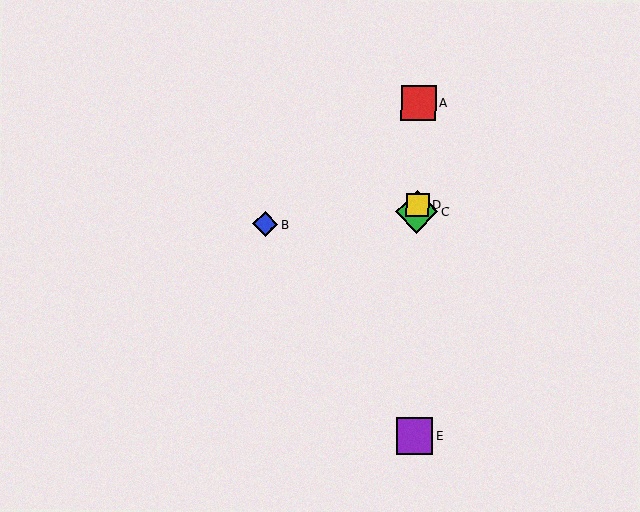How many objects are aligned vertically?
4 objects (A, C, D, E) are aligned vertically.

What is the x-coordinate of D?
Object D is at x≈417.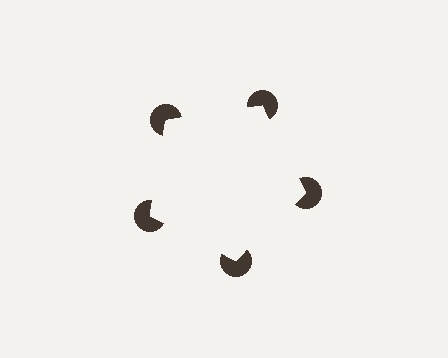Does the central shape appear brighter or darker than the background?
It typically appears slightly brighter than the background, even though no actual brightness change is drawn.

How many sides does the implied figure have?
5 sides.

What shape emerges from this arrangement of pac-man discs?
An illusory pentagon — its edges are inferred from the aligned wedge cuts in the pac-man discs, not physically drawn.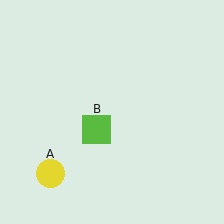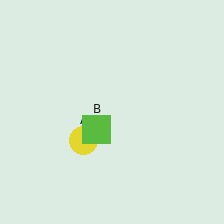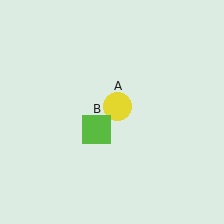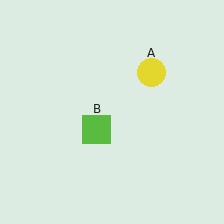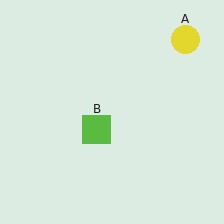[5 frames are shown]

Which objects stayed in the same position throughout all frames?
Lime square (object B) remained stationary.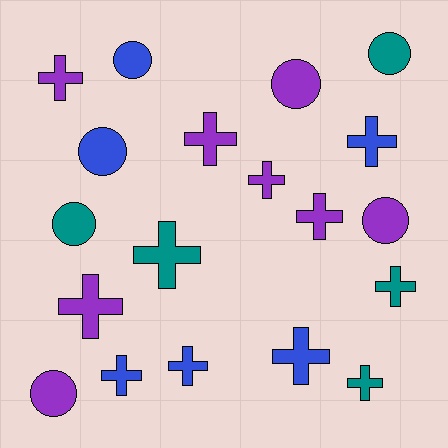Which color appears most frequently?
Purple, with 8 objects.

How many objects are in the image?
There are 19 objects.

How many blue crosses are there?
There are 4 blue crosses.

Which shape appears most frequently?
Cross, with 12 objects.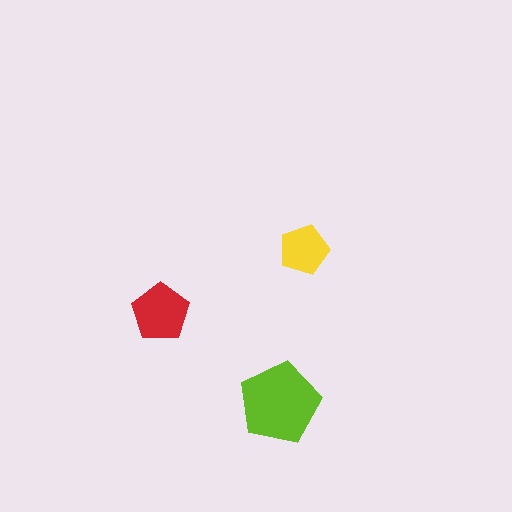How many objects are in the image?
There are 3 objects in the image.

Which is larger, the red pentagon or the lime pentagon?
The lime one.